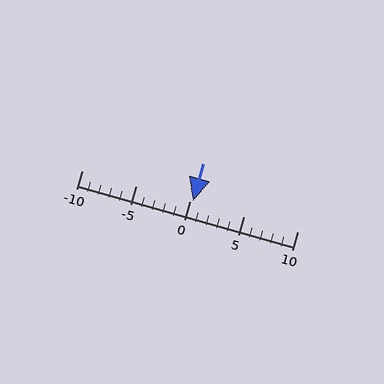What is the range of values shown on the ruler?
The ruler shows values from -10 to 10.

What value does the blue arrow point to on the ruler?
The blue arrow points to approximately 0.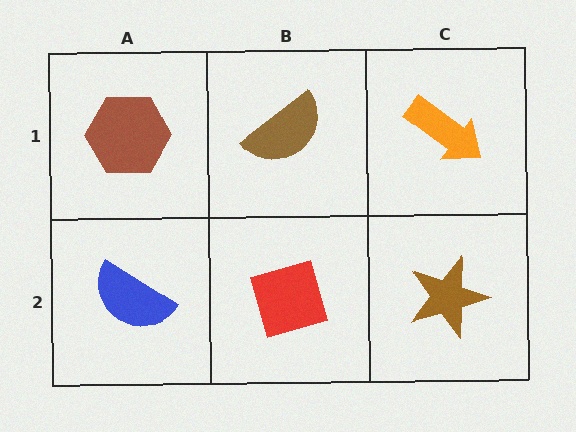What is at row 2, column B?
A red diamond.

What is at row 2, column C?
A brown star.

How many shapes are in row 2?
3 shapes.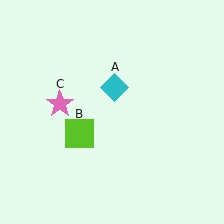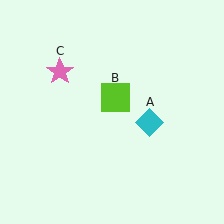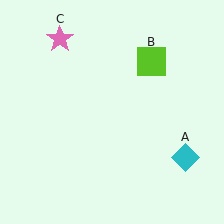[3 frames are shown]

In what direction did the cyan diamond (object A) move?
The cyan diamond (object A) moved down and to the right.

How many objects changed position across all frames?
3 objects changed position: cyan diamond (object A), lime square (object B), pink star (object C).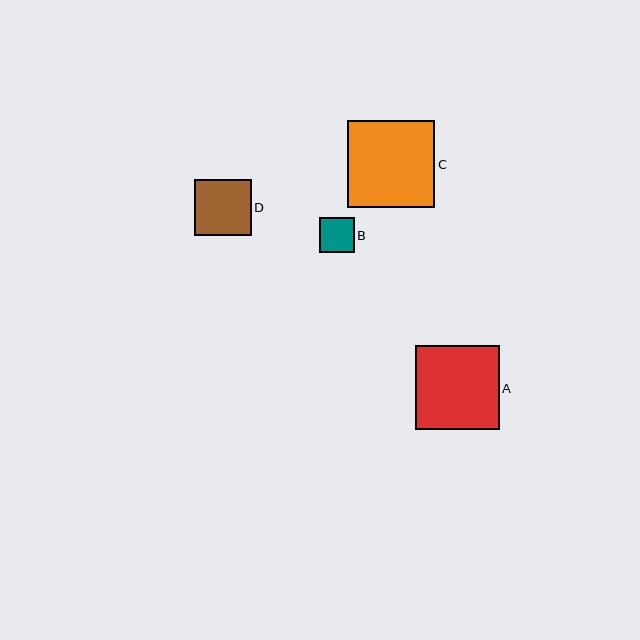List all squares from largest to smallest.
From largest to smallest: C, A, D, B.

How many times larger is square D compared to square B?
Square D is approximately 1.6 times the size of square B.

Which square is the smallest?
Square B is the smallest with a size of approximately 35 pixels.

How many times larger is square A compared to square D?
Square A is approximately 1.5 times the size of square D.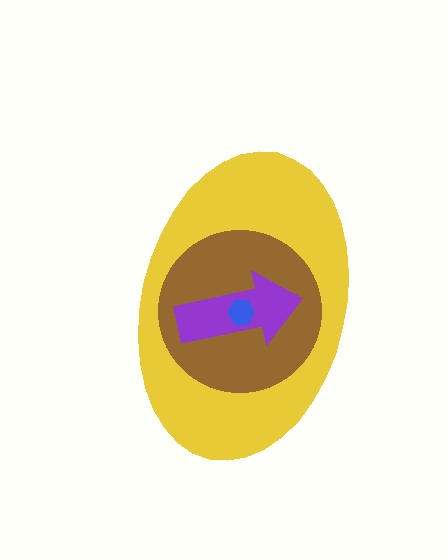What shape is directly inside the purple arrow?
The blue hexagon.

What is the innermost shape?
The blue hexagon.